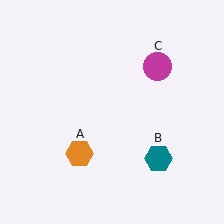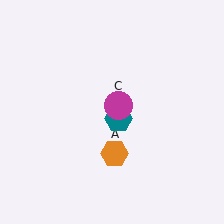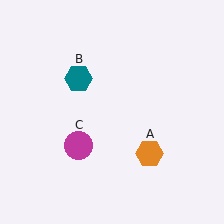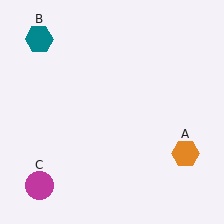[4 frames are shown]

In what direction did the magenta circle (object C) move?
The magenta circle (object C) moved down and to the left.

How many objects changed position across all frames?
3 objects changed position: orange hexagon (object A), teal hexagon (object B), magenta circle (object C).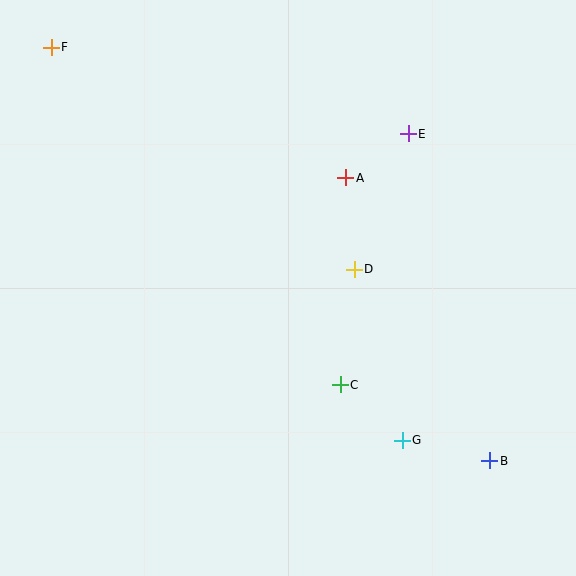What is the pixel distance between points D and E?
The distance between D and E is 146 pixels.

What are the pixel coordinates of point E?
Point E is at (408, 134).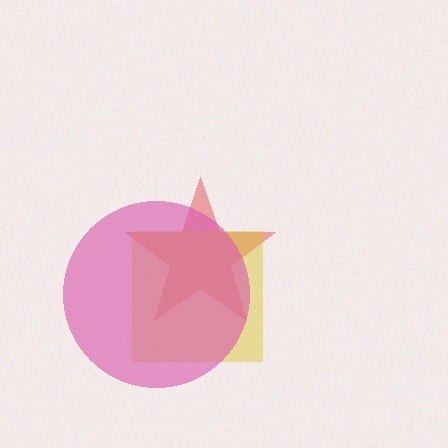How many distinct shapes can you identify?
There are 3 distinct shapes: a red star, a yellow square, a pink circle.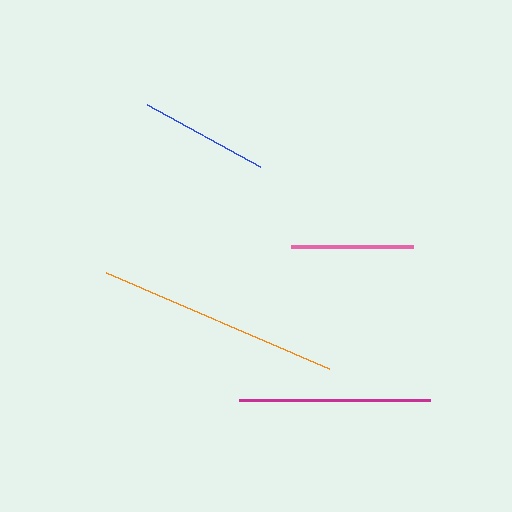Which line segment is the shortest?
The pink line is the shortest at approximately 122 pixels.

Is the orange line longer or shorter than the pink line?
The orange line is longer than the pink line.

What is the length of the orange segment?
The orange segment is approximately 243 pixels long.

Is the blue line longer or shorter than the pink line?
The blue line is longer than the pink line.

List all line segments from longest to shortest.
From longest to shortest: orange, magenta, blue, pink.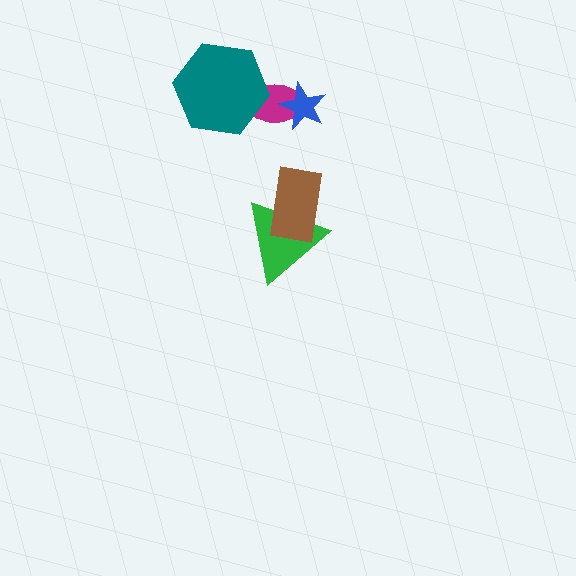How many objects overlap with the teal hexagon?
1 object overlaps with the teal hexagon.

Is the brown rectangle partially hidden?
No, no other shape covers it.